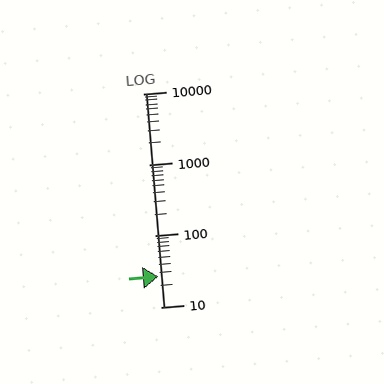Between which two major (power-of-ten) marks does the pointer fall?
The pointer is between 10 and 100.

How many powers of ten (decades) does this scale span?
The scale spans 3 decades, from 10 to 10000.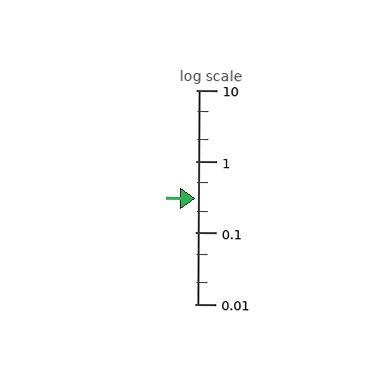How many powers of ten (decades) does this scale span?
The scale spans 3 decades, from 0.01 to 10.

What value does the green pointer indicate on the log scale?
The pointer indicates approximately 0.3.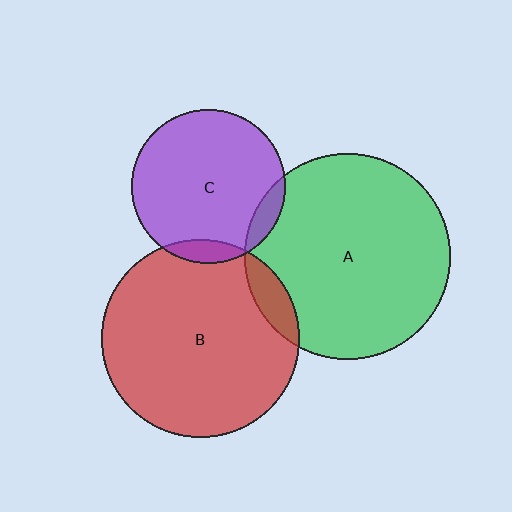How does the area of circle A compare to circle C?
Approximately 1.8 times.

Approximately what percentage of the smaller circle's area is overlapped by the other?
Approximately 10%.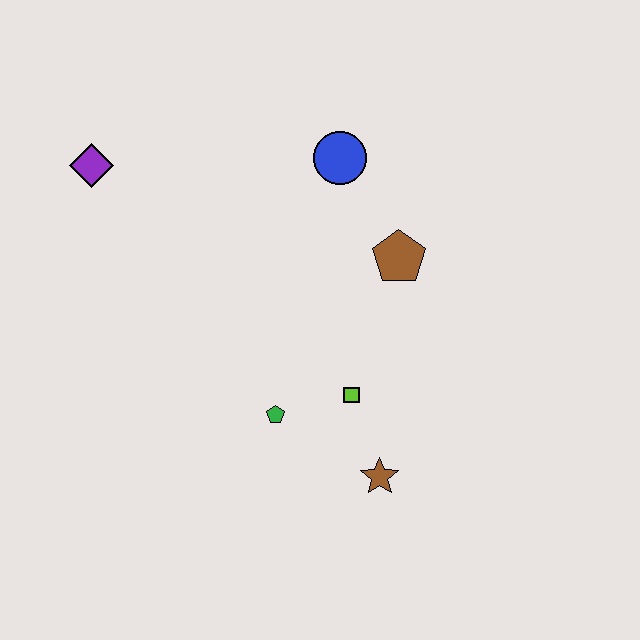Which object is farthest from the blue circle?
The brown star is farthest from the blue circle.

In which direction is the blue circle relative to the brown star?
The blue circle is above the brown star.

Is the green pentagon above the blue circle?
No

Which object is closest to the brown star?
The lime square is closest to the brown star.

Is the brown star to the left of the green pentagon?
No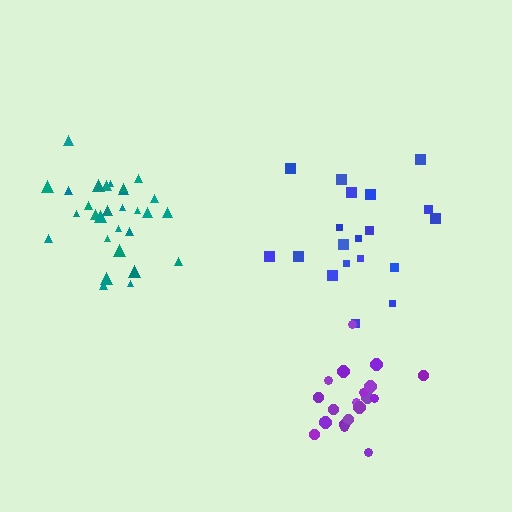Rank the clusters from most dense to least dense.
teal, purple, blue.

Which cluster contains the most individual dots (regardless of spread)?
Teal (29).